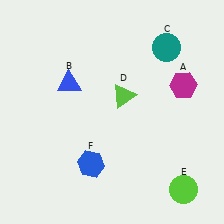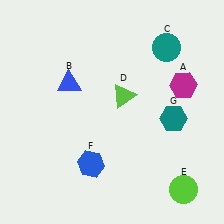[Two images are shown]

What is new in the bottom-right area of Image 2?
A teal hexagon (G) was added in the bottom-right area of Image 2.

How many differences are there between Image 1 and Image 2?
There is 1 difference between the two images.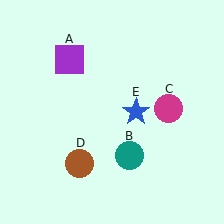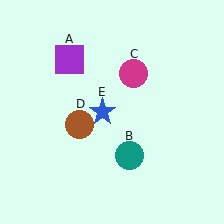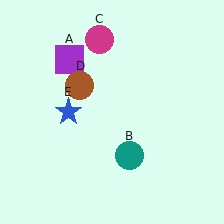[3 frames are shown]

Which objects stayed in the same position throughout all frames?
Purple square (object A) and teal circle (object B) remained stationary.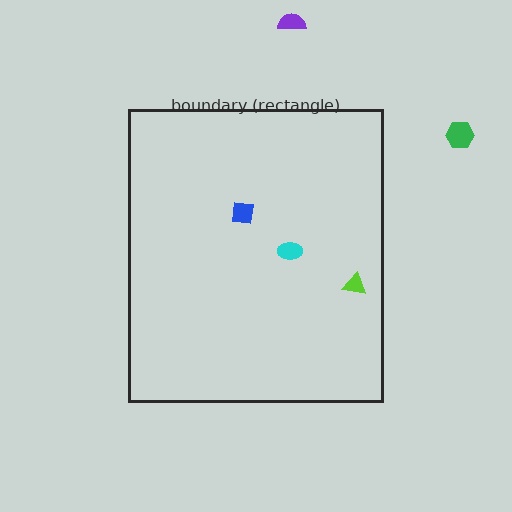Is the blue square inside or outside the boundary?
Inside.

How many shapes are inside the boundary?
3 inside, 2 outside.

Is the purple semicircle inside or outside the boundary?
Outside.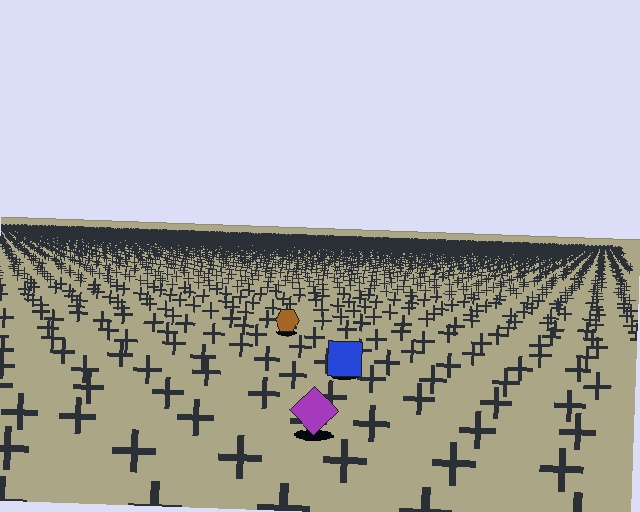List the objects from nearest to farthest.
From nearest to farthest: the purple diamond, the blue square, the brown hexagon.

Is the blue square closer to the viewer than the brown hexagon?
Yes. The blue square is closer — you can tell from the texture gradient: the ground texture is coarser near it.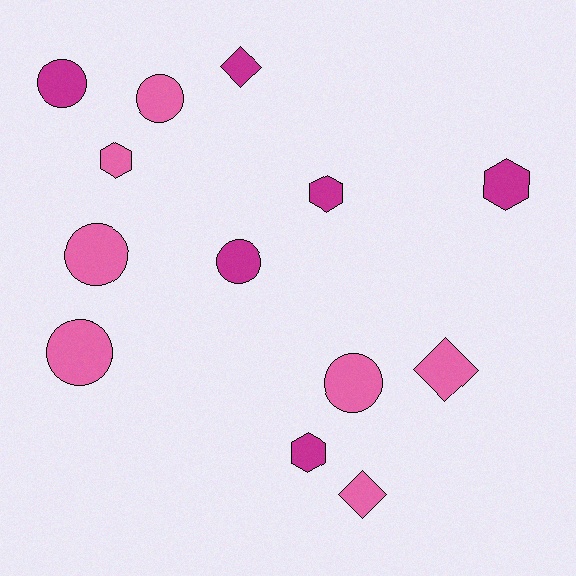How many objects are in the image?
There are 13 objects.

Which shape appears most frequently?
Circle, with 6 objects.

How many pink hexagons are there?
There is 1 pink hexagon.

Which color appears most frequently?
Pink, with 7 objects.